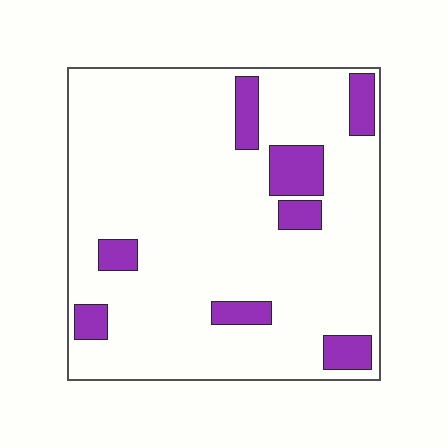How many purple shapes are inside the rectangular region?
8.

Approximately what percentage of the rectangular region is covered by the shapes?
Approximately 15%.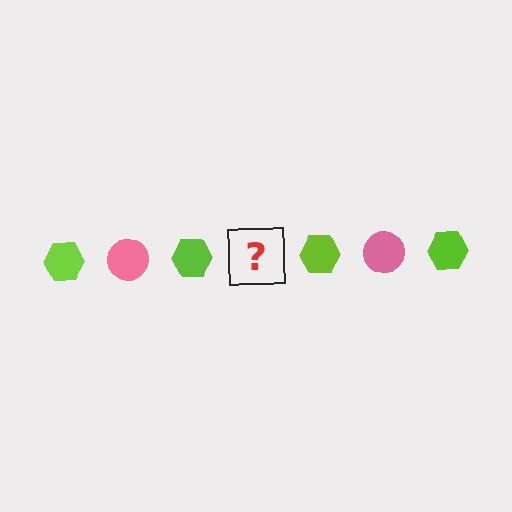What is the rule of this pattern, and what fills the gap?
The rule is that the pattern alternates between lime hexagon and pink circle. The gap should be filled with a pink circle.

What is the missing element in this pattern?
The missing element is a pink circle.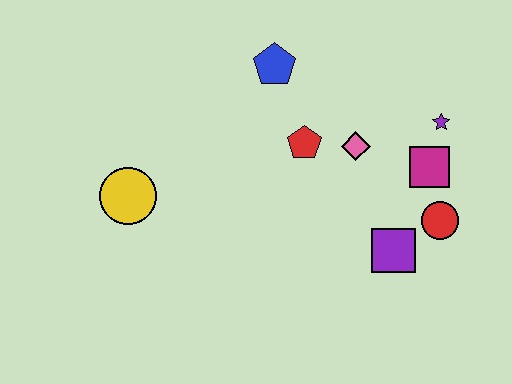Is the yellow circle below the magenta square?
Yes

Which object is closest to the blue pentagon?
The red pentagon is closest to the blue pentagon.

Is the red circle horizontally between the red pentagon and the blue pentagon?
No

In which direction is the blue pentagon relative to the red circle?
The blue pentagon is to the left of the red circle.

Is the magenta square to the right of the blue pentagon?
Yes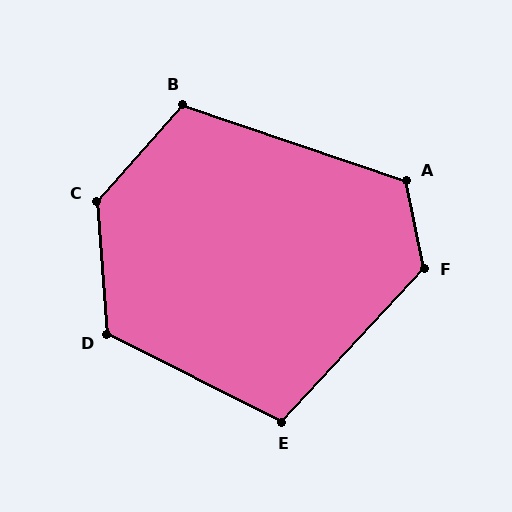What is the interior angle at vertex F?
Approximately 126 degrees (obtuse).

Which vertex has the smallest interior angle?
E, at approximately 106 degrees.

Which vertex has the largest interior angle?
C, at approximately 134 degrees.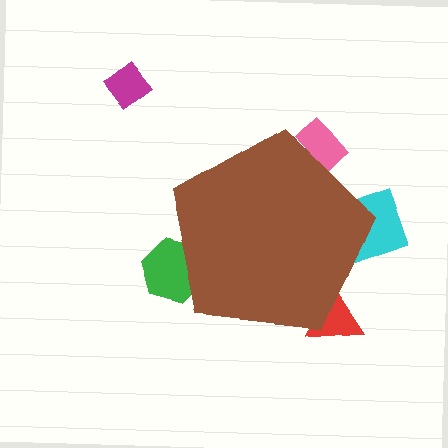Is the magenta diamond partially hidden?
No, the magenta diamond is fully visible.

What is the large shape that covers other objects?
A brown pentagon.